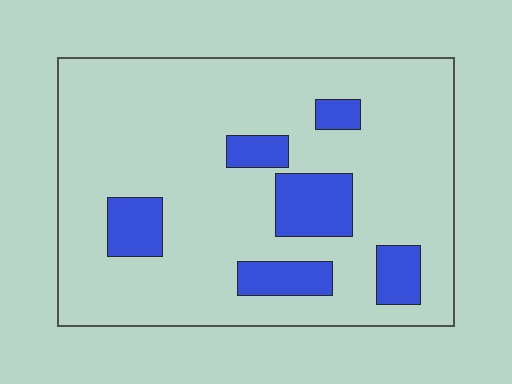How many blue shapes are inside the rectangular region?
6.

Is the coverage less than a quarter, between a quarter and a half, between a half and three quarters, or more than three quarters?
Less than a quarter.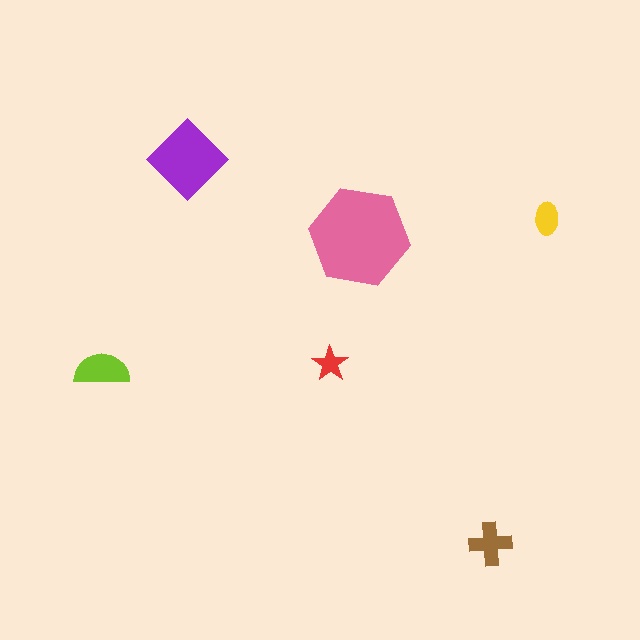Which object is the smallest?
The red star.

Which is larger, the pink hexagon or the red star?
The pink hexagon.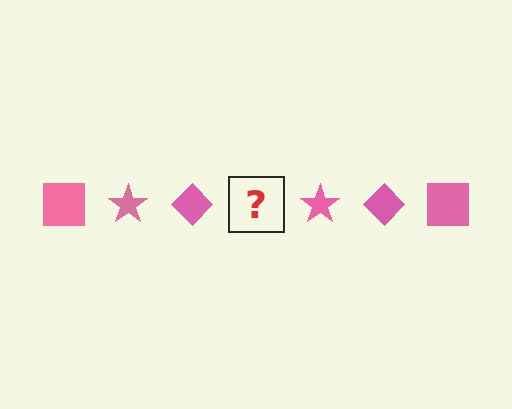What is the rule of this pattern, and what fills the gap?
The rule is that the pattern cycles through square, star, diamond shapes in pink. The gap should be filled with a pink square.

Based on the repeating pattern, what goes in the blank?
The blank should be a pink square.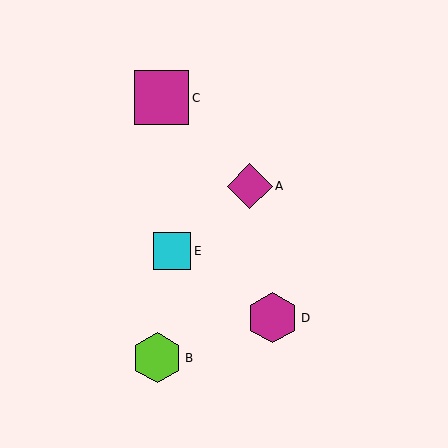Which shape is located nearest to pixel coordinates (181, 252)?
The cyan square (labeled E) at (172, 251) is nearest to that location.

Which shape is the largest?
The magenta square (labeled C) is the largest.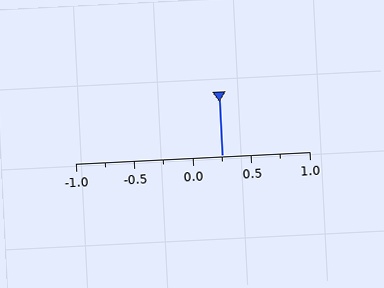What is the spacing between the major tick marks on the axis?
The major ticks are spaced 0.5 apart.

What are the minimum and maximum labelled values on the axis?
The axis runs from -1.0 to 1.0.